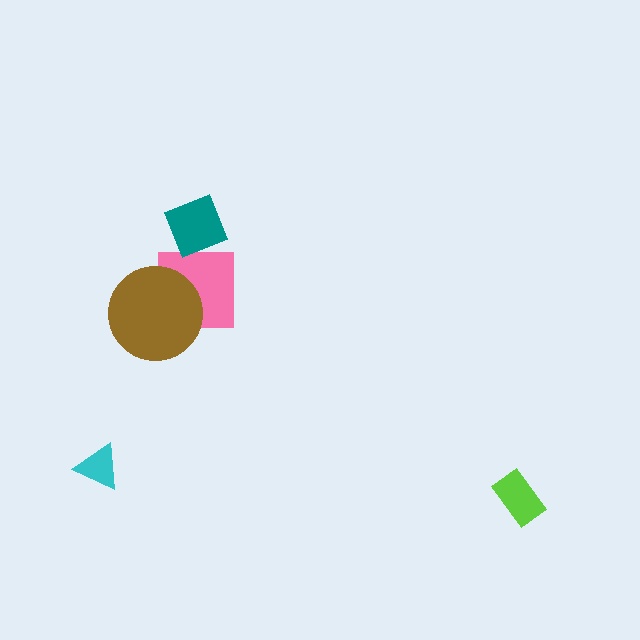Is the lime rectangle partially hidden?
No, no other shape covers it.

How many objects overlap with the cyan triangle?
0 objects overlap with the cyan triangle.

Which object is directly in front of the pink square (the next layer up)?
The teal diamond is directly in front of the pink square.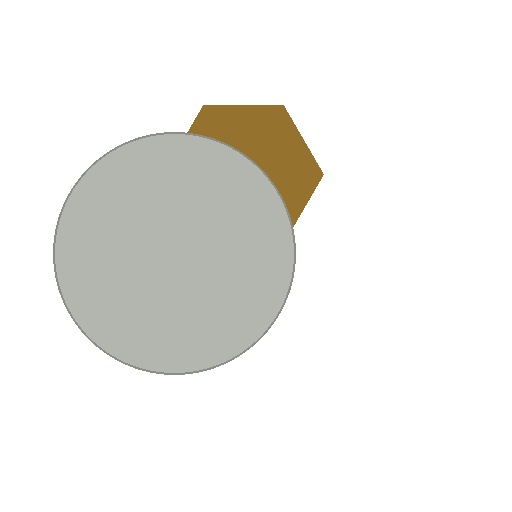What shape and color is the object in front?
The object in front is a light gray circle.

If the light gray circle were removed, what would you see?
You would see the complete brown hexagon.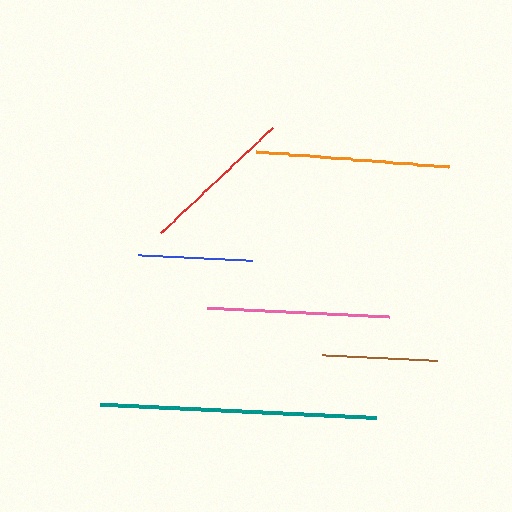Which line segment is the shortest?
The blue line is the shortest at approximately 114 pixels.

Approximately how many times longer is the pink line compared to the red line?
The pink line is approximately 1.2 times the length of the red line.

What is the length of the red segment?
The red segment is approximately 155 pixels long.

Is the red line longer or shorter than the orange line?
The orange line is longer than the red line.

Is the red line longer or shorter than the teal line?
The teal line is longer than the red line.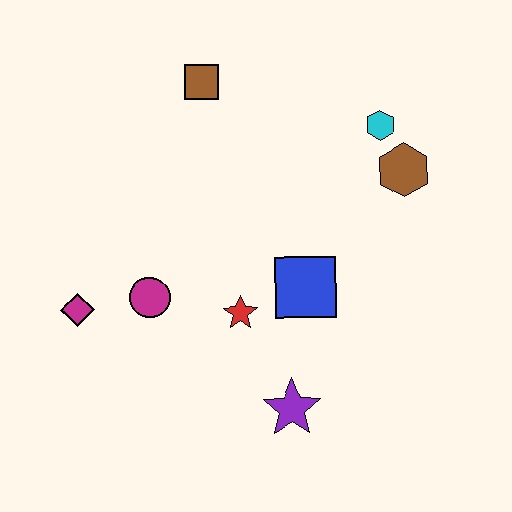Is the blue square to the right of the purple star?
Yes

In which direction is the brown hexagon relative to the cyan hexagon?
The brown hexagon is below the cyan hexagon.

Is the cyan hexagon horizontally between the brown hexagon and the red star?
Yes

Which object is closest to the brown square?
The cyan hexagon is closest to the brown square.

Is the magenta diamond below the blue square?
Yes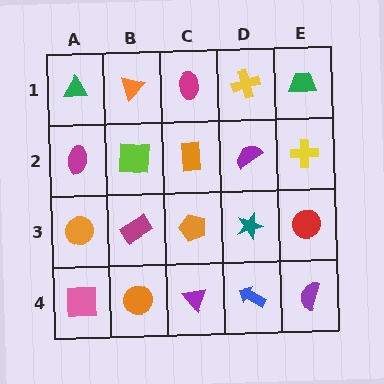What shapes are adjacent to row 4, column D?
A teal star (row 3, column D), a purple triangle (row 4, column C), a purple semicircle (row 4, column E).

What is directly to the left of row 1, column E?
A yellow cross.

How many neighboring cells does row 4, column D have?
3.